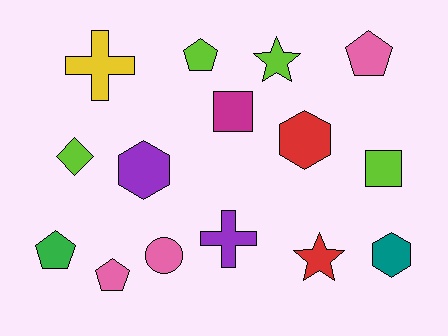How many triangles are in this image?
There are no triangles.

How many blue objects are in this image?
There are no blue objects.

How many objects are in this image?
There are 15 objects.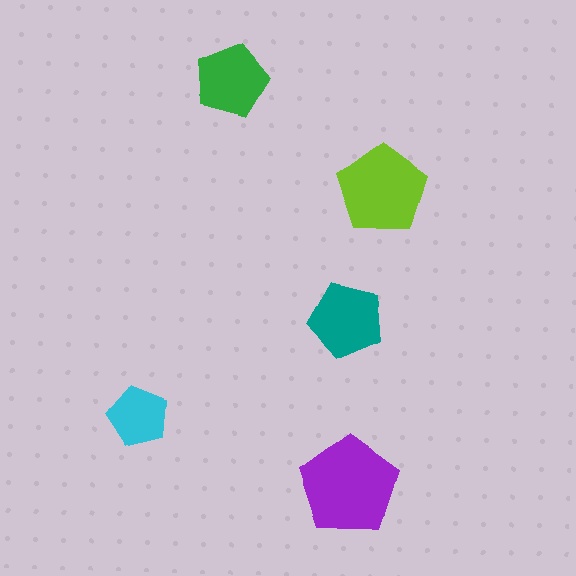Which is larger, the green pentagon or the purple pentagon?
The purple one.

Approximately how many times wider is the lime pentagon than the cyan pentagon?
About 1.5 times wider.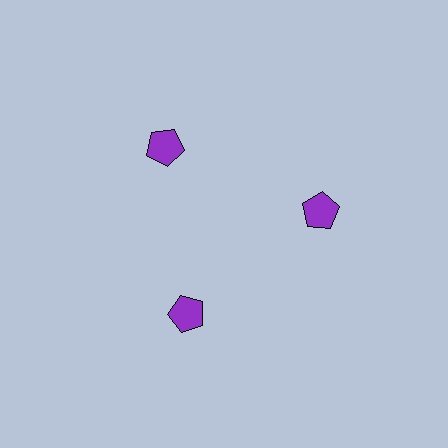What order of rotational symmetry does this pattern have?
This pattern has 3-fold rotational symmetry.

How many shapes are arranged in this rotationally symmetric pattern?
There are 3 shapes, arranged in 3 groups of 1.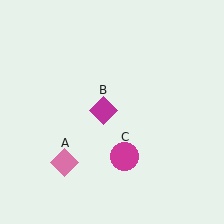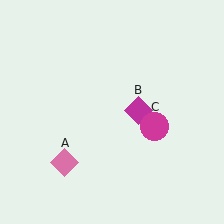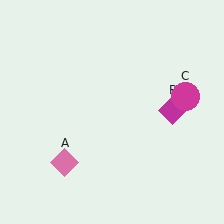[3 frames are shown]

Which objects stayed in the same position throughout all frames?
Pink diamond (object A) remained stationary.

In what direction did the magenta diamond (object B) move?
The magenta diamond (object B) moved right.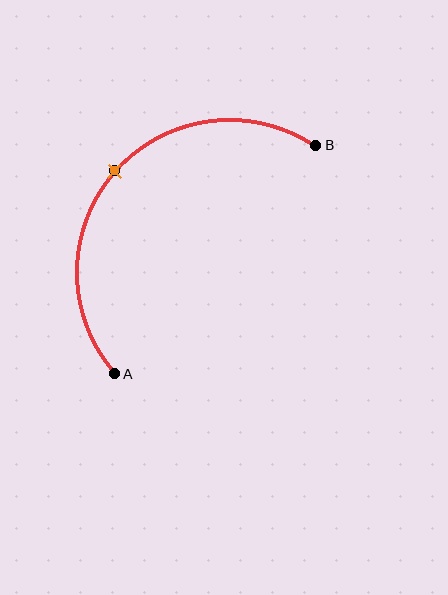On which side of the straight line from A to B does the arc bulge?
The arc bulges above and to the left of the straight line connecting A and B.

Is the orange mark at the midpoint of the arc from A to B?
Yes. The orange mark lies on the arc at equal arc-length from both A and B — it is the arc midpoint.